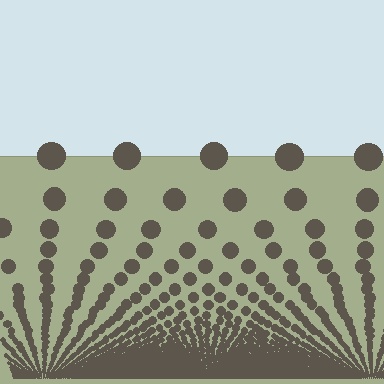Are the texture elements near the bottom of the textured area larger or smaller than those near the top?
Smaller. The gradient is inverted — elements near the bottom are smaller and denser.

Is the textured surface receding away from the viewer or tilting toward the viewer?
The surface appears to tilt toward the viewer. Texture elements get larger and sparser toward the top.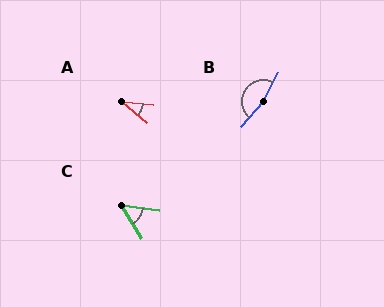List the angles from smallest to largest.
A (35°), C (51°), B (167°).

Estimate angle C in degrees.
Approximately 51 degrees.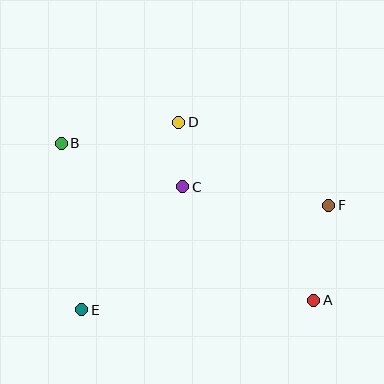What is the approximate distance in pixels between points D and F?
The distance between D and F is approximately 171 pixels.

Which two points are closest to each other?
Points C and D are closest to each other.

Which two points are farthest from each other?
Points A and B are farthest from each other.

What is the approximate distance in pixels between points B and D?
The distance between B and D is approximately 120 pixels.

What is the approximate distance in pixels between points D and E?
The distance between D and E is approximately 211 pixels.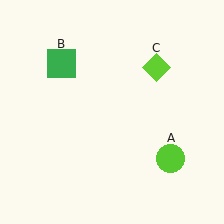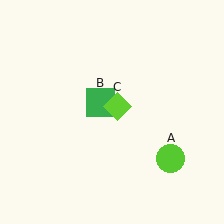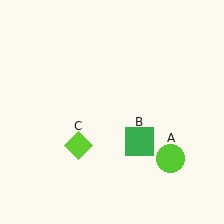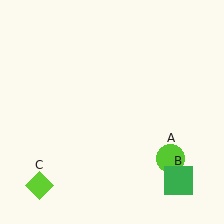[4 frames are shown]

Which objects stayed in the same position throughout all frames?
Lime circle (object A) remained stationary.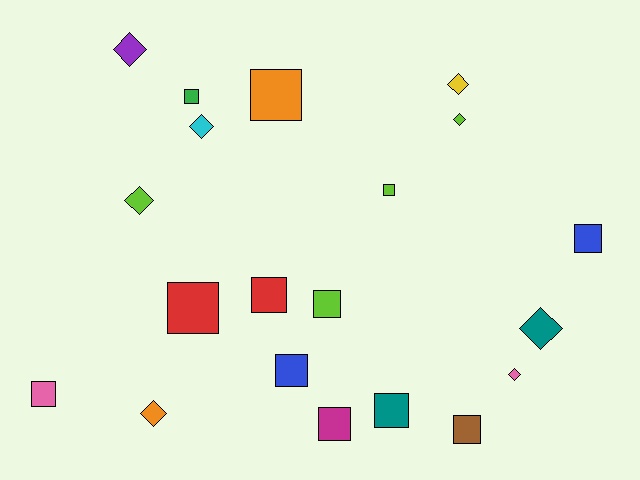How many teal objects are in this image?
There are 2 teal objects.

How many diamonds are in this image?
There are 8 diamonds.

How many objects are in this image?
There are 20 objects.